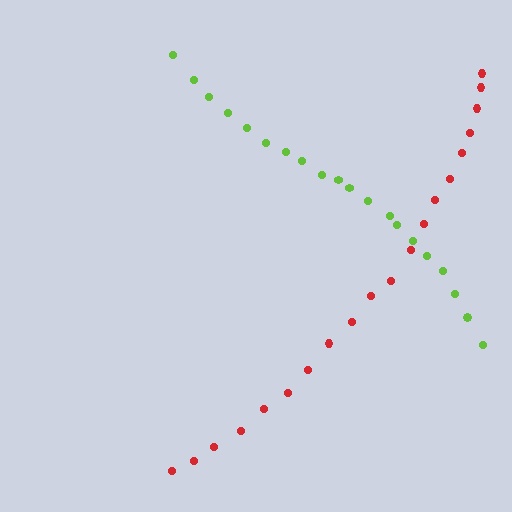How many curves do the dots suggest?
There are 2 distinct paths.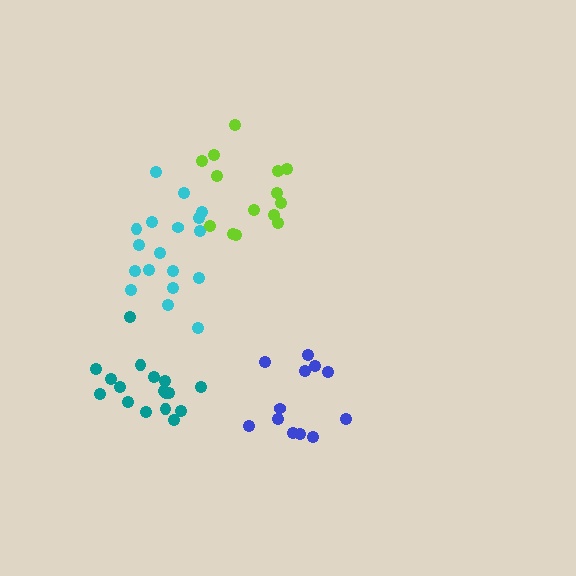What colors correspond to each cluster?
The clusters are colored: cyan, blue, teal, lime.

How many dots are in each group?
Group 1: 18 dots, Group 2: 12 dots, Group 3: 17 dots, Group 4: 14 dots (61 total).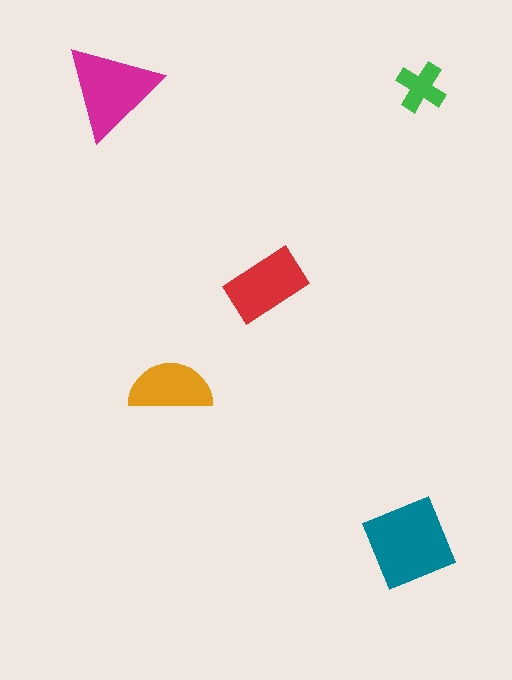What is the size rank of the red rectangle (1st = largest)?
3rd.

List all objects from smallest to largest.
The green cross, the orange semicircle, the red rectangle, the magenta triangle, the teal diamond.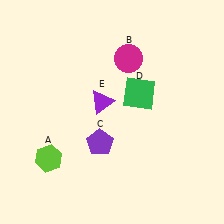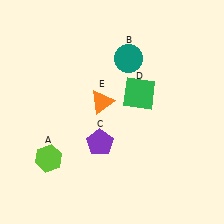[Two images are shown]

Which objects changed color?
B changed from magenta to teal. E changed from purple to orange.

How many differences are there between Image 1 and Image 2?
There are 2 differences between the two images.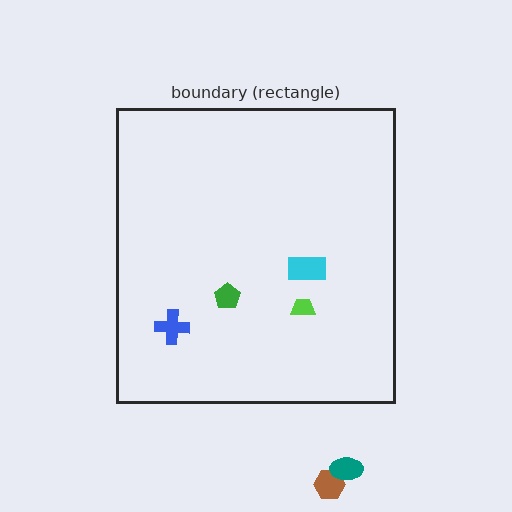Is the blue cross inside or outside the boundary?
Inside.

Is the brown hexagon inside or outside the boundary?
Outside.